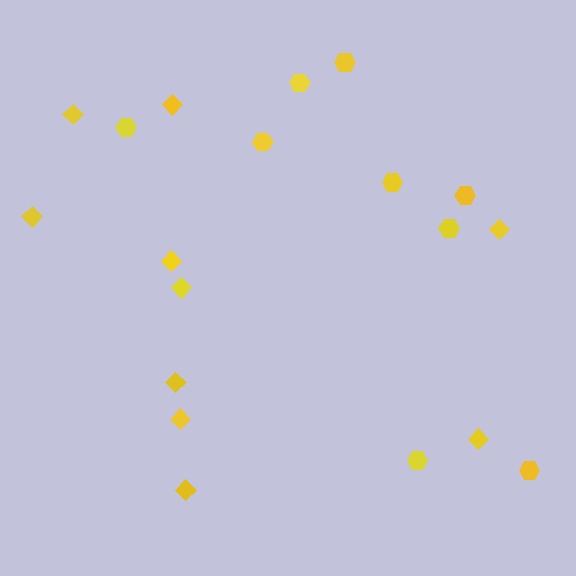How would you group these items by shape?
There are 2 groups: one group of hexagons (9) and one group of diamonds (10).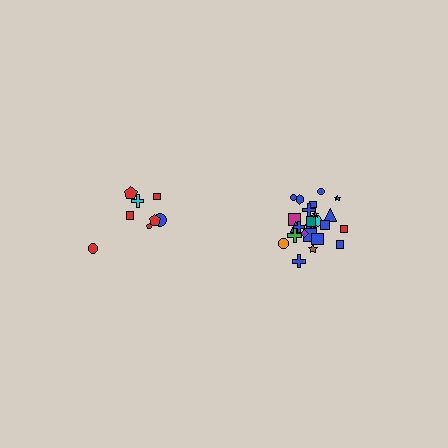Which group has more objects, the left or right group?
The right group.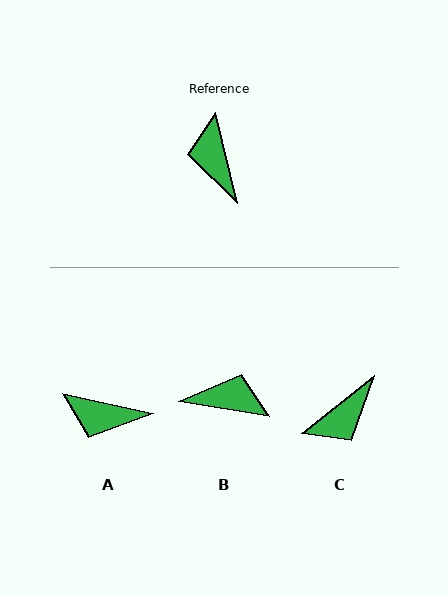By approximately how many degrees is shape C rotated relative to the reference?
Approximately 115 degrees counter-clockwise.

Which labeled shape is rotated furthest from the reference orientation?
C, about 115 degrees away.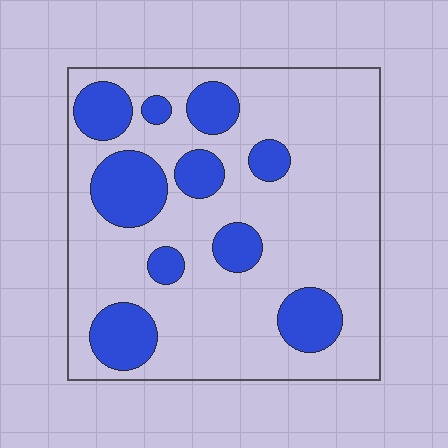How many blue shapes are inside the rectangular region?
10.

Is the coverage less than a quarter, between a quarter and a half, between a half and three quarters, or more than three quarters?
Less than a quarter.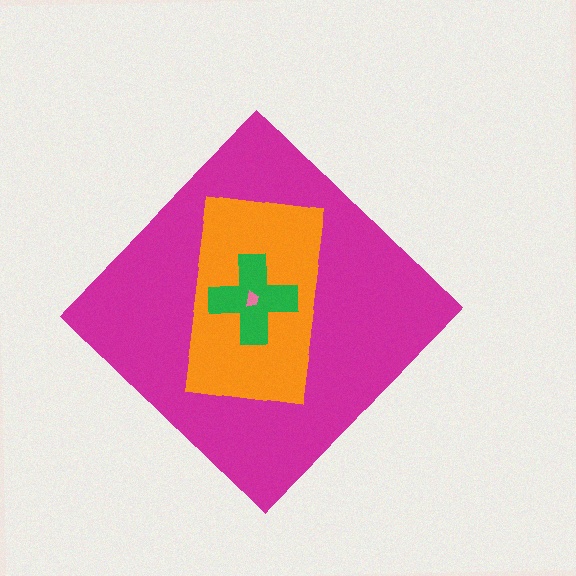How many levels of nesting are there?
4.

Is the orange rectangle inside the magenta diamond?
Yes.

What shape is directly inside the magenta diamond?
The orange rectangle.